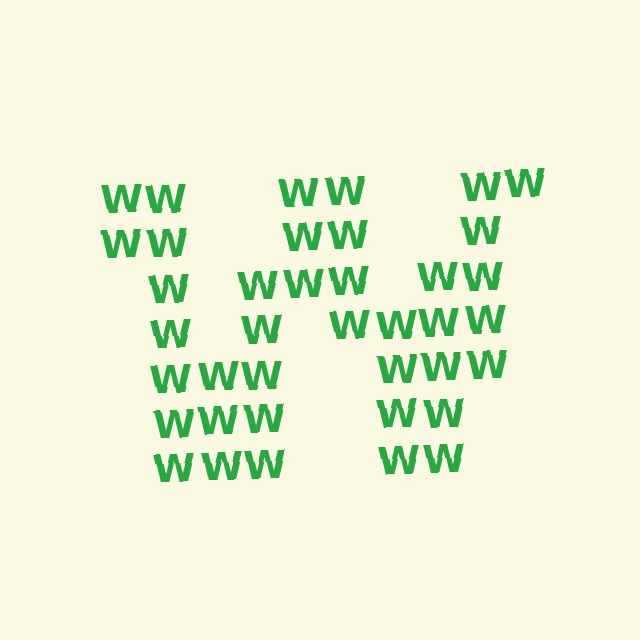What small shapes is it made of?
It is made of small letter W's.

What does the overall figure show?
The overall figure shows the letter W.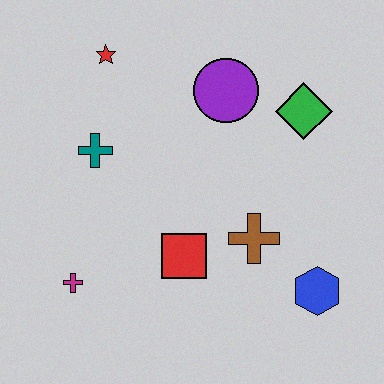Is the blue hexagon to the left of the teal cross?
No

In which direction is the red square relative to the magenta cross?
The red square is to the right of the magenta cross.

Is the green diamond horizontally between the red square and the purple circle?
No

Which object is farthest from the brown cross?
The red star is farthest from the brown cross.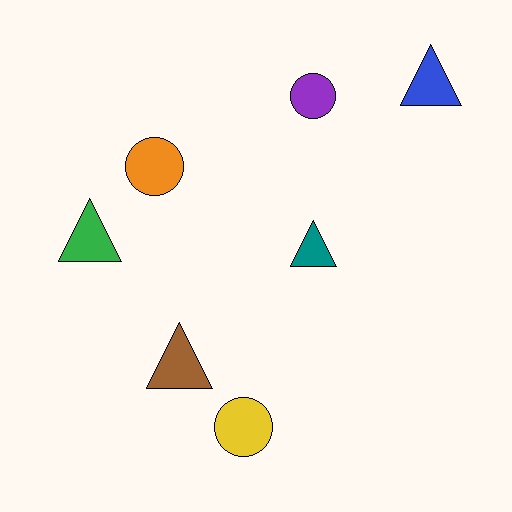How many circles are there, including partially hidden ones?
There are 3 circles.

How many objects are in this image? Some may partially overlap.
There are 7 objects.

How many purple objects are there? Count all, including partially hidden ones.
There is 1 purple object.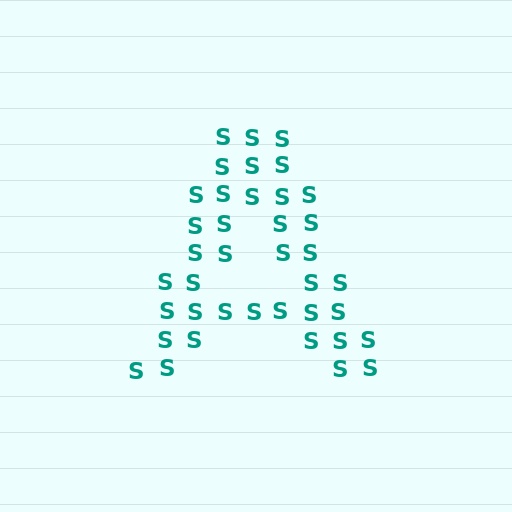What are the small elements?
The small elements are letter S's.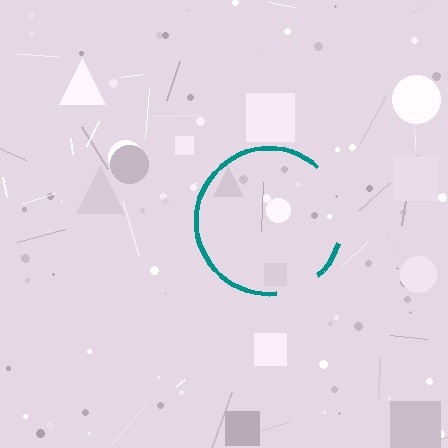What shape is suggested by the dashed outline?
The dashed outline suggests a circle.